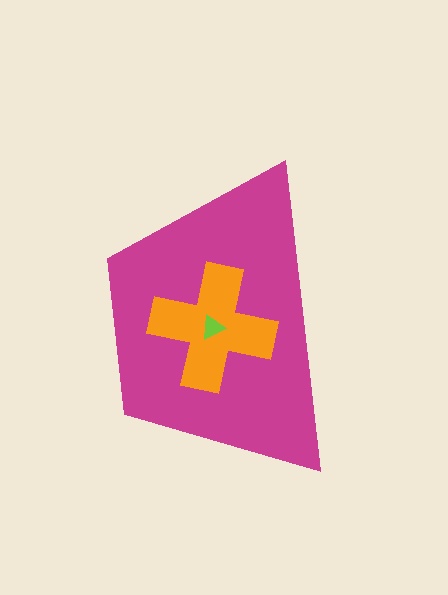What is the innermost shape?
The lime triangle.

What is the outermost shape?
The magenta trapezoid.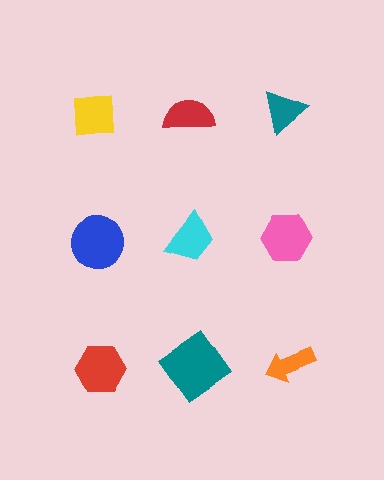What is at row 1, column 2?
A red semicircle.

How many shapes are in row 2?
3 shapes.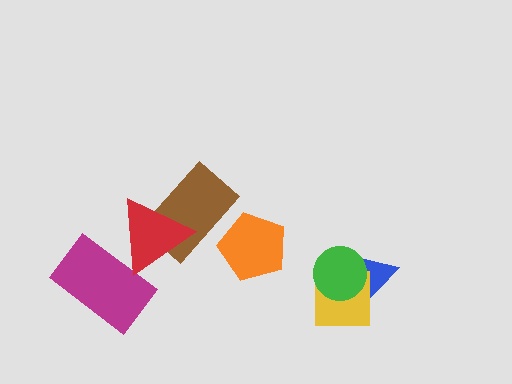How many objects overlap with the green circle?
2 objects overlap with the green circle.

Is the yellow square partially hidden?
Yes, it is partially covered by another shape.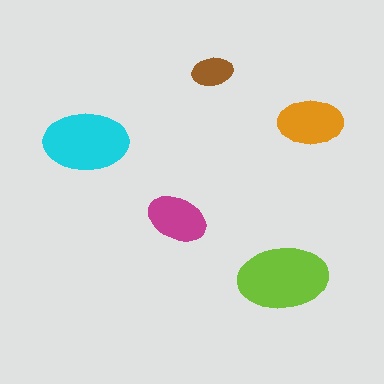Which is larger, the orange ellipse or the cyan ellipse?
The cyan one.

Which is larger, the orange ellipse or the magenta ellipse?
The orange one.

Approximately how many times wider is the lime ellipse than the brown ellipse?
About 2 times wider.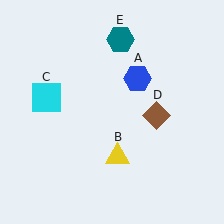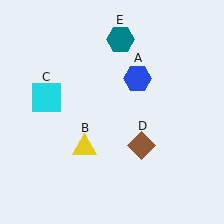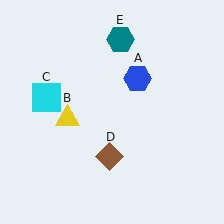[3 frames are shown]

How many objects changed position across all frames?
2 objects changed position: yellow triangle (object B), brown diamond (object D).